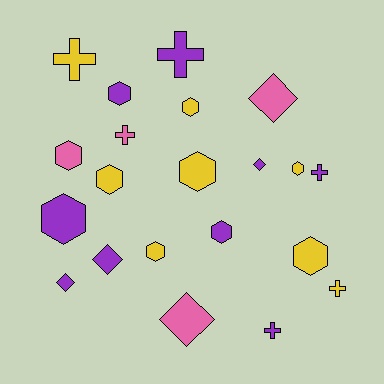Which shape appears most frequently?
Hexagon, with 10 objects.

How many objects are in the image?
There are 21 objects.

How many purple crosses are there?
There are 3 purple crosses.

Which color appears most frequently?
Purple, with 9 objects.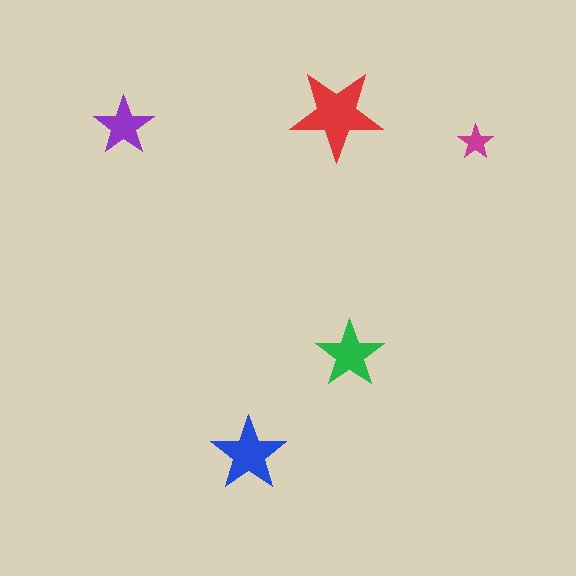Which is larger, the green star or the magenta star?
The green one.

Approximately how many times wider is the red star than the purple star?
About 1.5 times wider.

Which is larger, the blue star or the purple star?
The blue one.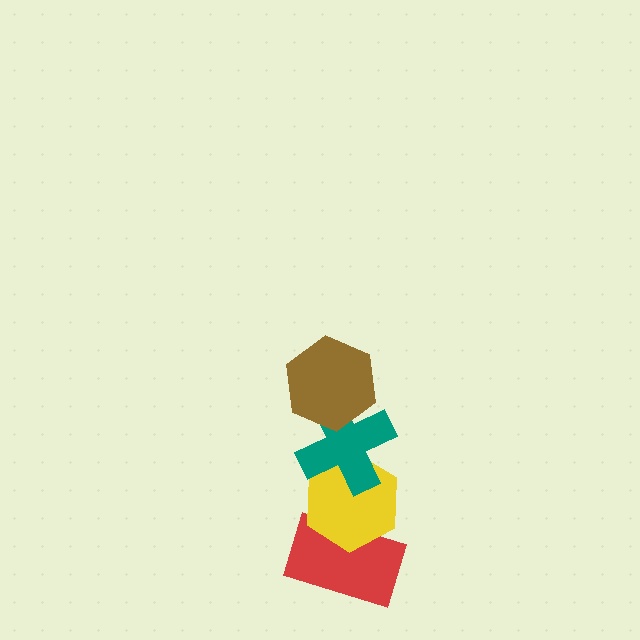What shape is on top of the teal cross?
The brown hexagon is on top of the teal cross.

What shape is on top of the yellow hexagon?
The teal cross is on top of the yellow hexagon.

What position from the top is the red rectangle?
The red rectangle is 4th from the top.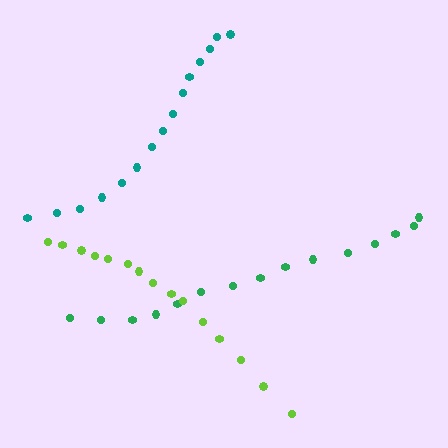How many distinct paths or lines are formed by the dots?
There are 3 distinct paths.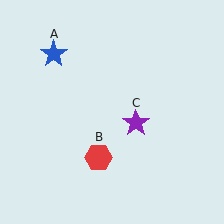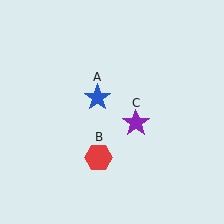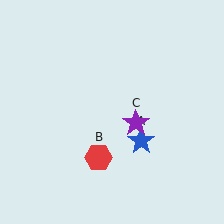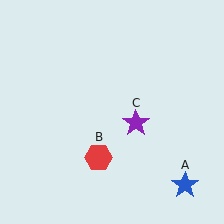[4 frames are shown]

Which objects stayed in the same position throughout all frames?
Red hexagon (object B) and purple star (object C) remained stationary.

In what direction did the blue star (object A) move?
The blue star (object A) moved down and to the right.